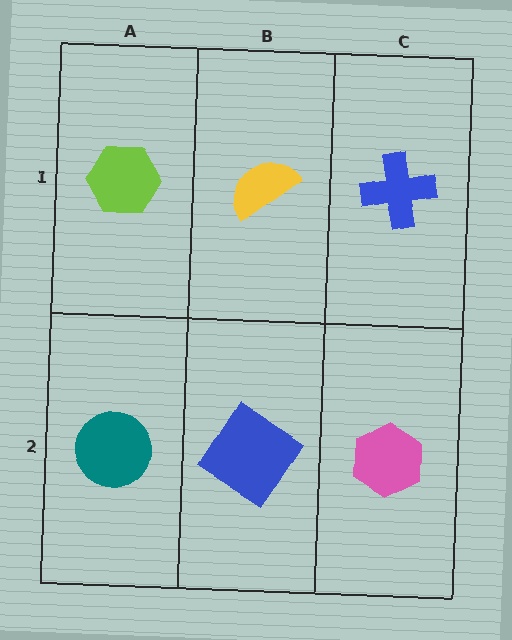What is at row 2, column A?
A teal circle.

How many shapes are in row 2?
3 shapes.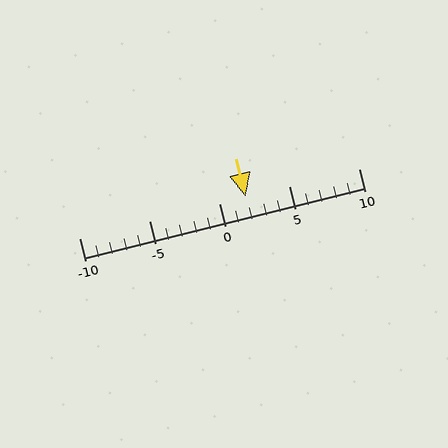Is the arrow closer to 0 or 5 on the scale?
The arrow is closer to 0.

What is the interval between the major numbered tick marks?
The major tick marks are spaced 5 units apart.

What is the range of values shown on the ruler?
The ruler shows values from -10 to 10.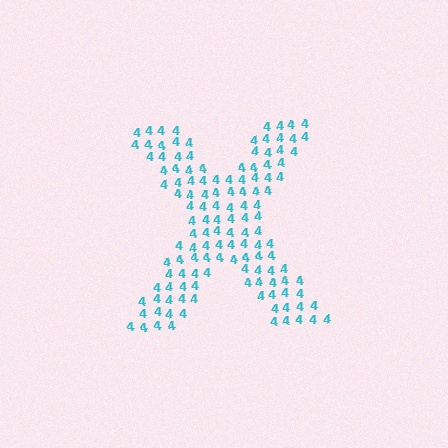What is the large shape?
The large shape is the letter X.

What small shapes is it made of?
It is made of small digit 4's.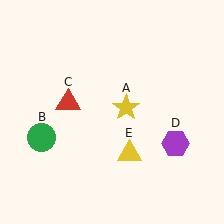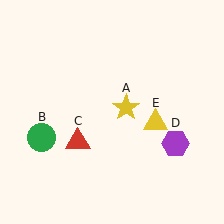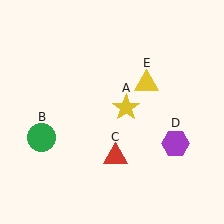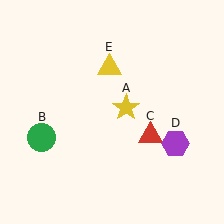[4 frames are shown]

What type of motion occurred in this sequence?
The red triangle (object C), yellow triangle (object E) rotated counterclockwise around the center of the scene.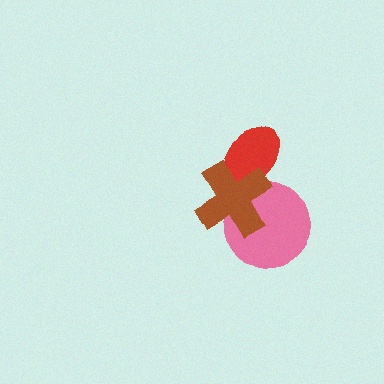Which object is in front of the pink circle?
The brown cross is in front of the pink circle.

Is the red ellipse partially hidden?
Yes, it is partially covered by another shape.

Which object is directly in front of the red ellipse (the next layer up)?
The pink circle is directly in front of the red ellipse.